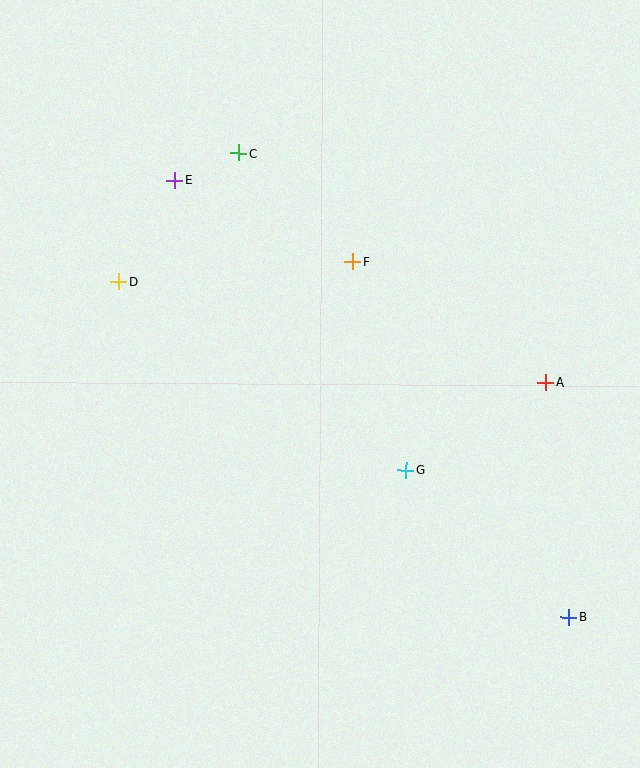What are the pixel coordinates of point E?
Point E is at (175, 181).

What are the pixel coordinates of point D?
Point D is at (118, 282).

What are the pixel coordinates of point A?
Point A is at (546, 383).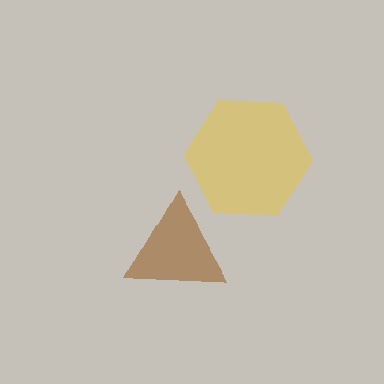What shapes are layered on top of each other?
The layered shapes are: a brown triangle, a yellow hexagon.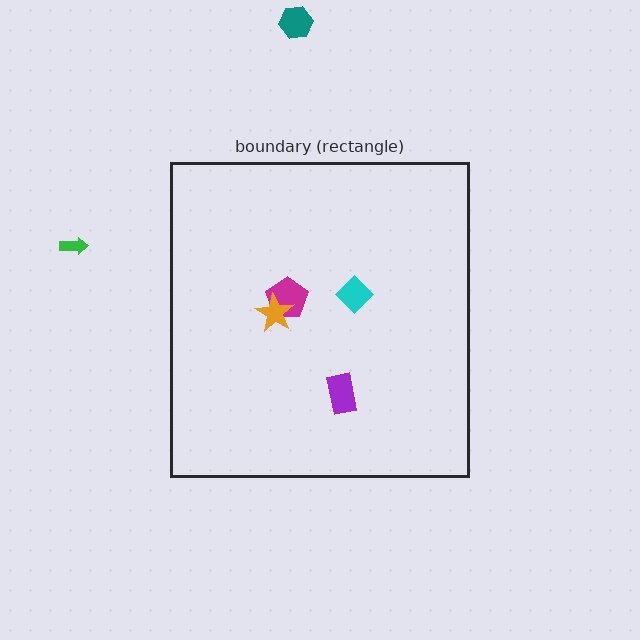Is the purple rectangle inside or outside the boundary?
Inside.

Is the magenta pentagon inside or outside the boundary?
Inside.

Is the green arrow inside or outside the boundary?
Outside.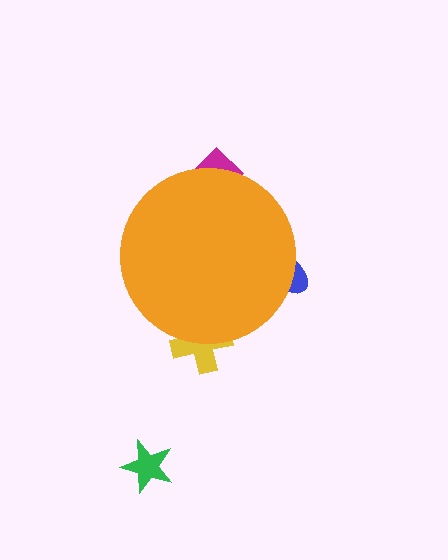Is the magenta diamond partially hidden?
Yes, the magenta diamond is partially hidden behind the orange circle.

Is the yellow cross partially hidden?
Yes, the yellow cross is partially hidden behind the orange circle.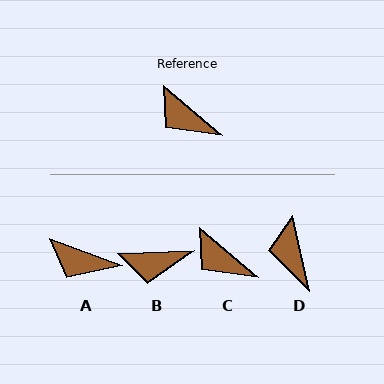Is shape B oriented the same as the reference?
No, it is off by about 43 degrees.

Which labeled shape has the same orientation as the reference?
C.